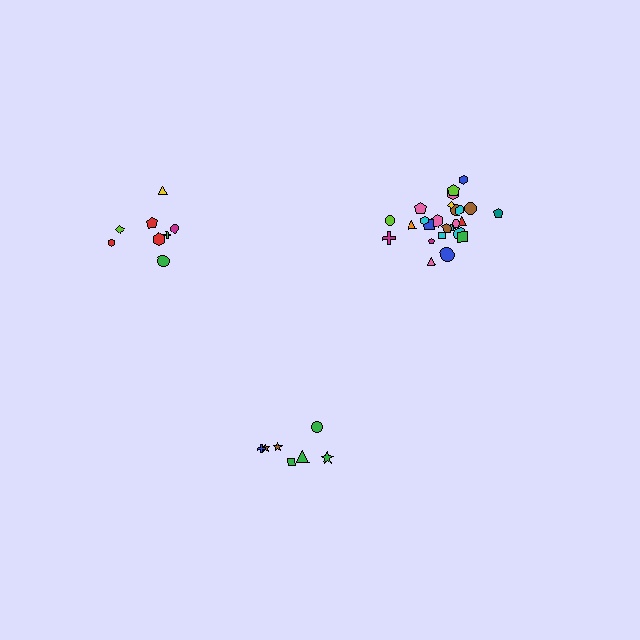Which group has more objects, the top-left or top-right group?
The top-right group.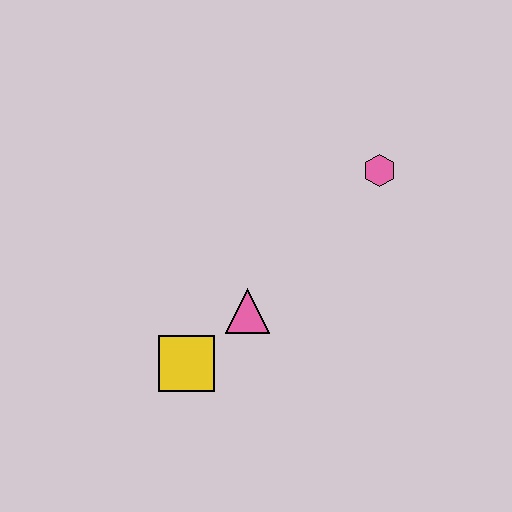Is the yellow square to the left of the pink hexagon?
Yes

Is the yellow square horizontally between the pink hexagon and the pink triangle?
No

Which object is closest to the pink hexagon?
The pink triangle is closest to the pink hexagon.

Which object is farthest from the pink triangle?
The pink hexagon is farthest from the pink triangle.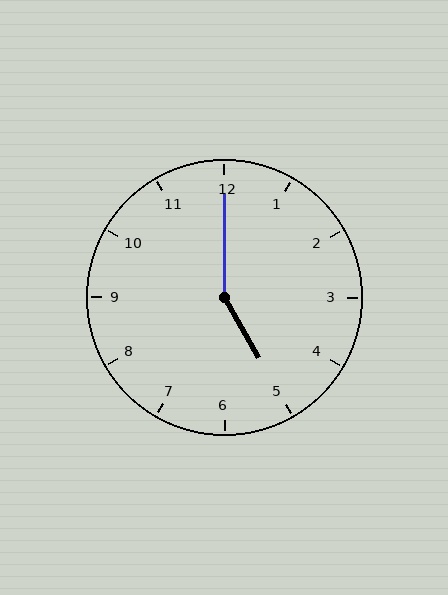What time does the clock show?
5:00.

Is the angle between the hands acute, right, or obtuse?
It is obtuse.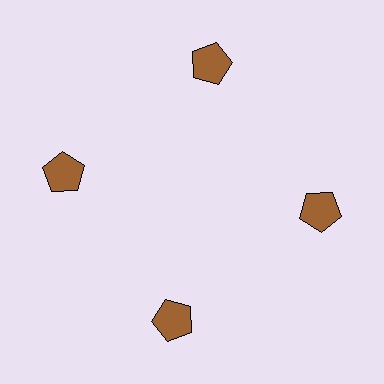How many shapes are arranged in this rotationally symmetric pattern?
There are 4 shapes, arranged in 4 groups of 1.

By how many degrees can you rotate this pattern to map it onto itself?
The pattern maps onto itself every 90 degrees of rotation.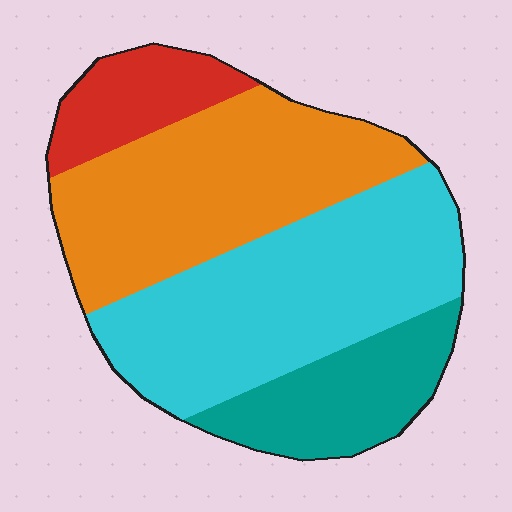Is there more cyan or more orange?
Cyan.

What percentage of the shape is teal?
Teal covers around 15% of the shape.